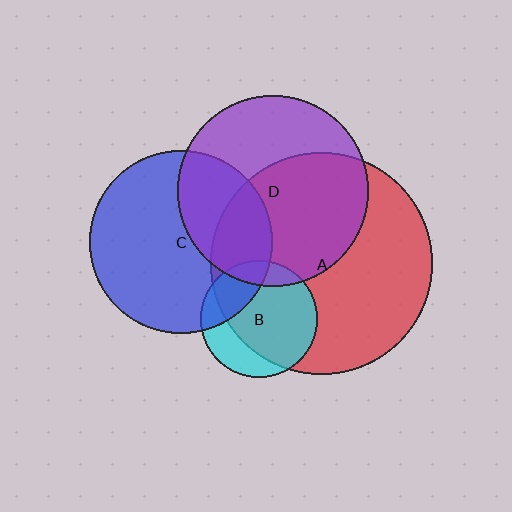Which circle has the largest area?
Circle A (red).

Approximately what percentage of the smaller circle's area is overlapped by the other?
Approximately 75%.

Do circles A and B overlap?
Yes.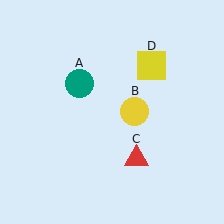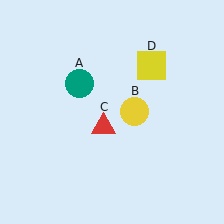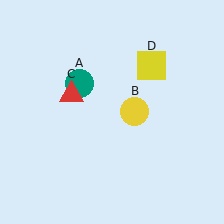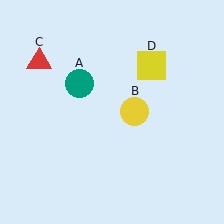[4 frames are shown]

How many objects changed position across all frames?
1 object changed position: red triangle (object C).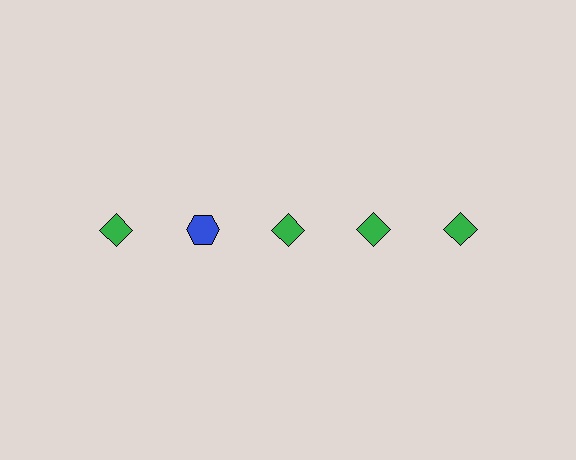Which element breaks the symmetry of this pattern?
The blue hexagon in the top row, second from left column breaks the symmetry. All other shapes are green diamonds.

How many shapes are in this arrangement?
There are 5 shapes arranged in a grid pattern.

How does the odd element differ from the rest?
It differs in both color (blue instead of green) and shape (hexagon instead of diamond).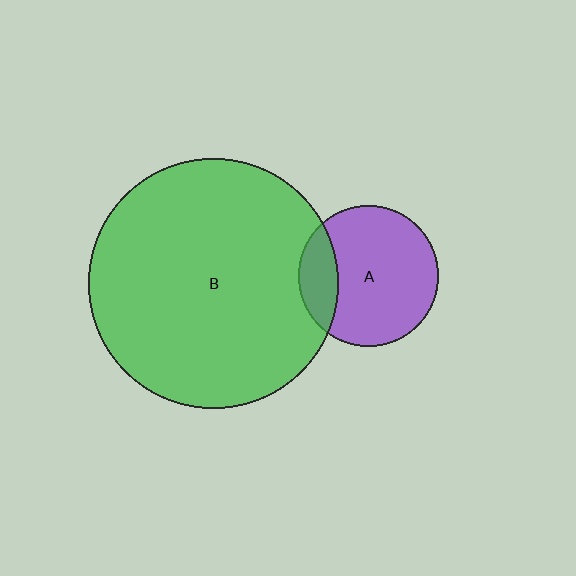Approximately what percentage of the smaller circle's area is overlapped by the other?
Approximately 20%.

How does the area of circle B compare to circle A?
Approximately 3.1 times.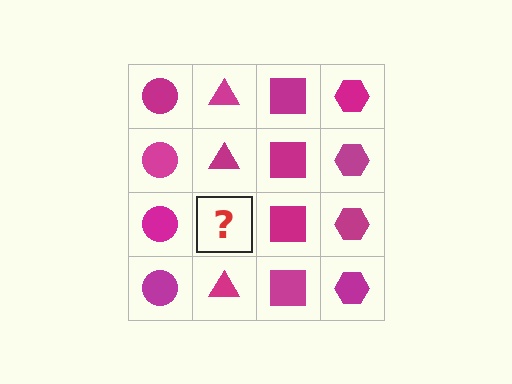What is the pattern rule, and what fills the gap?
The rule is that each column has a consistent shape. The gap should be filled with a magenta triangle.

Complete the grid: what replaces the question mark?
The question mark should be replaced with a magenta triangle.